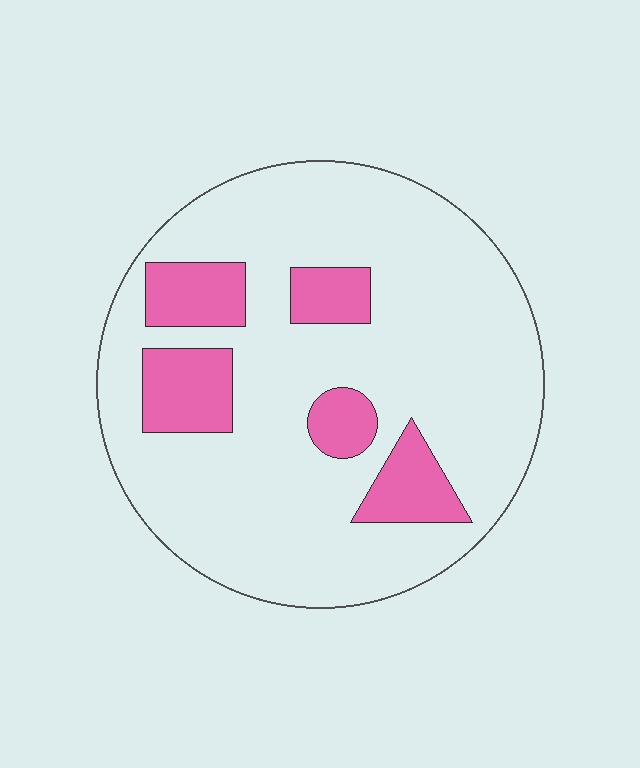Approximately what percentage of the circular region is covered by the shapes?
Approximately 20%.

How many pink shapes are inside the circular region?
5.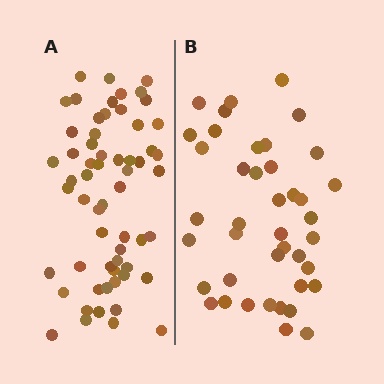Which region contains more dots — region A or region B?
Region A (the left region) has more dots.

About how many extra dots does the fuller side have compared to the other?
Region A has approximately 20 more dots than region B.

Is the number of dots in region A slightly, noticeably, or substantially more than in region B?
Region A has substantially more. The ratio is roughly 1.5 to 1.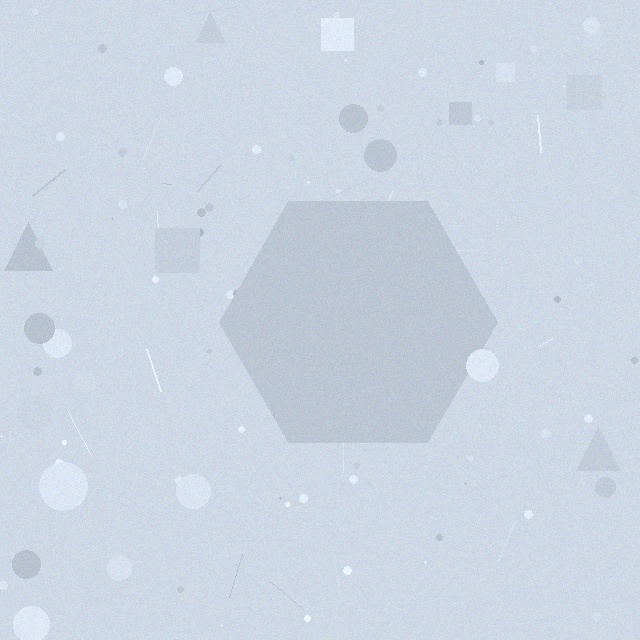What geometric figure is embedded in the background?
A hexagon is embedded in the background.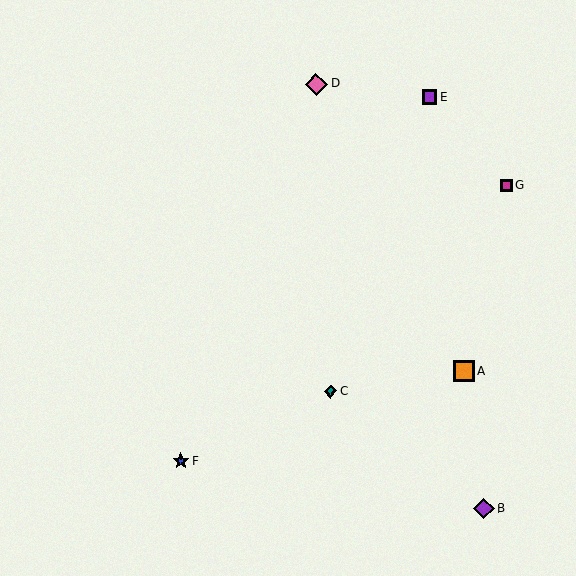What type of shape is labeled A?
Shape A is an orange square.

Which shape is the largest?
The pink diamond (labeled D) is the largest.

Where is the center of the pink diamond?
The center of the pink diamond is at (316, 84).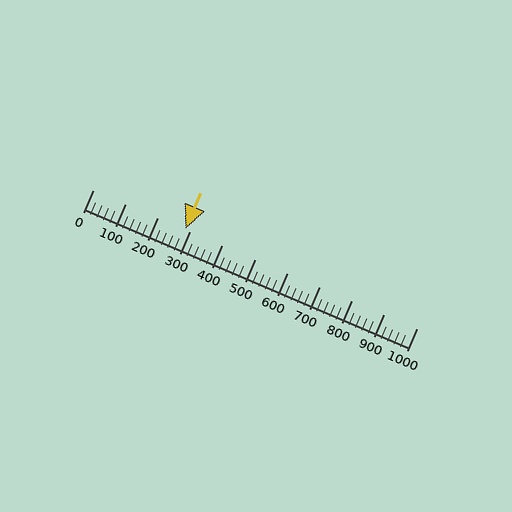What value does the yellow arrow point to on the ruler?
The yellow arrow points to approximately 287.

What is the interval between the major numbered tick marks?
The major tick marks are spaced 100 units apart.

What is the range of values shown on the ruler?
The ruler shows values from 0 to 1000.